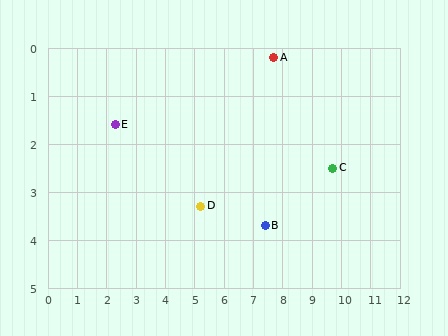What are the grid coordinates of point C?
Point C is at approximately (9.7, 2.5).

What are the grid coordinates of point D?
Point D is at approximately (5.2, 3.3).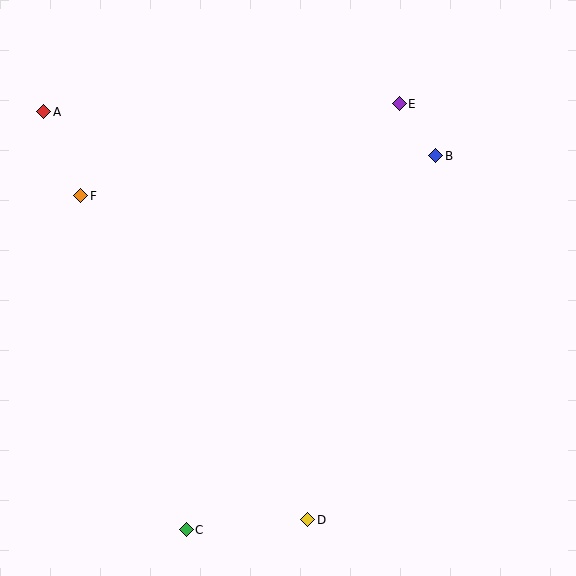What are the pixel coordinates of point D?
Point D is at (308, 520).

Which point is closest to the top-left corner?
Point A is closest to the top-left corner.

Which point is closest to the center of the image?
Point B at (436, 156) is closest to the center.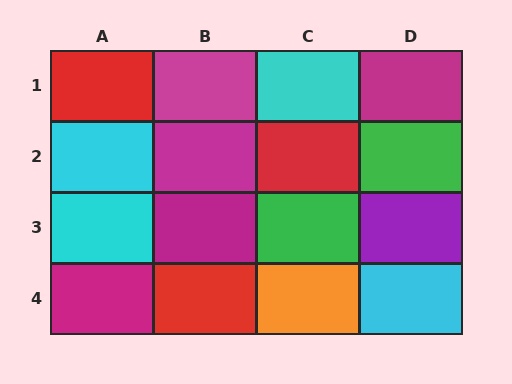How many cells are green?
2 cells are green.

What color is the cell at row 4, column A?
Magenta.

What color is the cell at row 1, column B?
Magenta.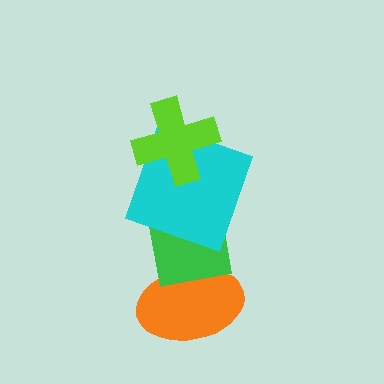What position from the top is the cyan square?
The cyan square is 2nd from the top.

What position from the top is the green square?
The green square is 3rd from the top.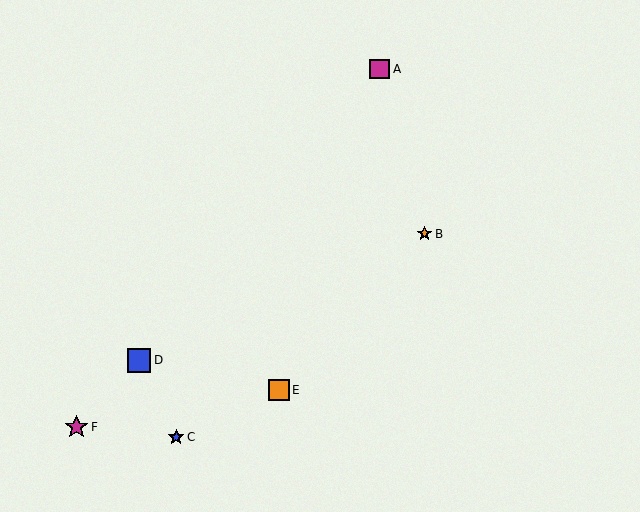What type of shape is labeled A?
Shape A is a magenta square.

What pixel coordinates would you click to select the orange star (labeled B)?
Click at (425, 234) to select the orange star B.